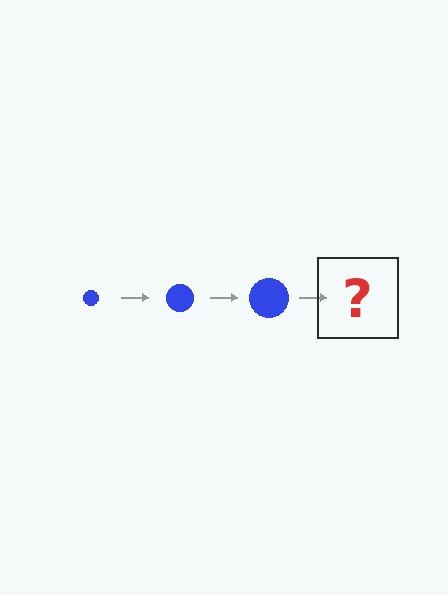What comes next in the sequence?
The next element should be a blue circle, larger than the previous one.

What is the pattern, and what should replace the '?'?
The pattern is that the circle gets progressively larger each step. The '?' should be a blue circle, larger than the previous one.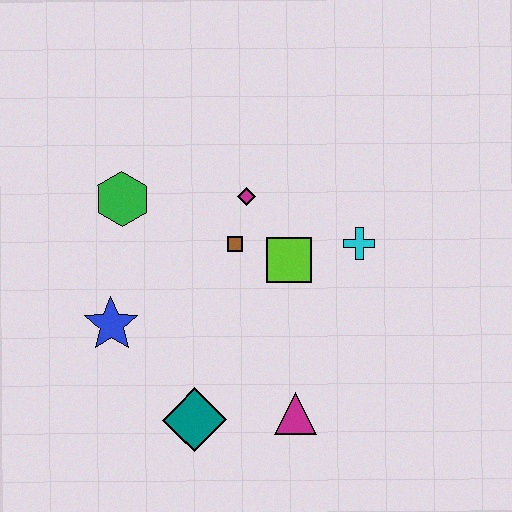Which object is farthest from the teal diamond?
The cyan cross is farthest from the teal diamond.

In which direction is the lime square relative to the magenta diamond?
The lime square is below the magenta diamond.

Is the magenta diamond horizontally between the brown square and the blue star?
No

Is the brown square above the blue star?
Yes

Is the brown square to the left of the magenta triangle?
Yes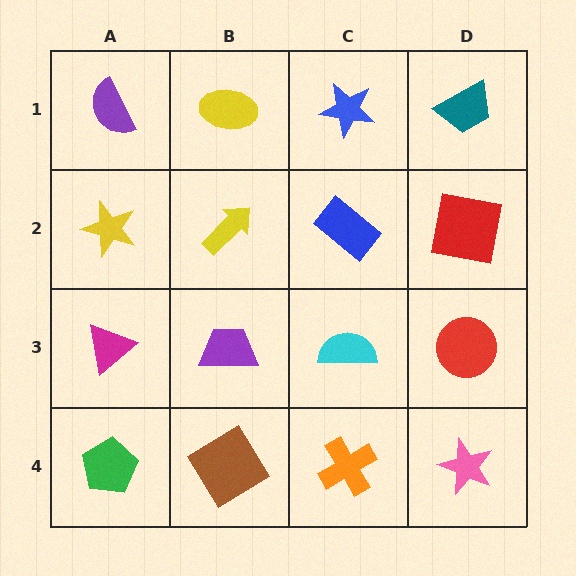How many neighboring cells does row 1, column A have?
2.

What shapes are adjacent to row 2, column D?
A teal trapezoid (row 1, column D), a red circle (row 3, column D), a blue rectangle (row 2, column C).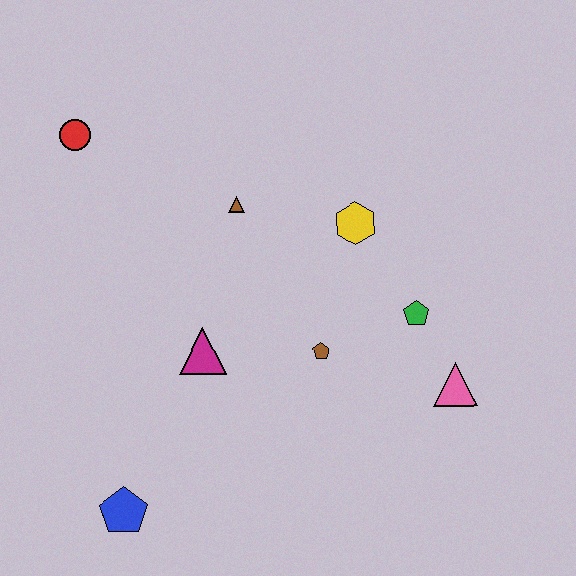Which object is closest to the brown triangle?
The yellow hexagon is closest to the brown triangle.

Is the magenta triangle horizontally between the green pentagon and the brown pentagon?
No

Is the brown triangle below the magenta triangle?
No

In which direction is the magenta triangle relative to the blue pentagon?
The magenta triangle is above the blue pentagon.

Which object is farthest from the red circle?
The pink triangle is farthest from the red circle.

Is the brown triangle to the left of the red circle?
No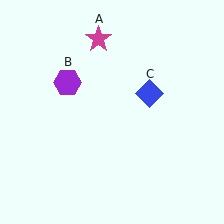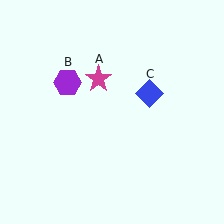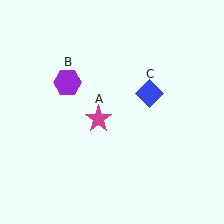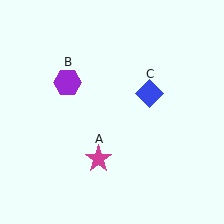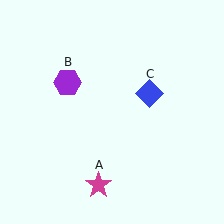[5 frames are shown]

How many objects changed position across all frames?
1 object changed position: magenta star (object A).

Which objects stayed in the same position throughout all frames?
Purple hexagon (object B) and blue diamond (object C) remained stationary.